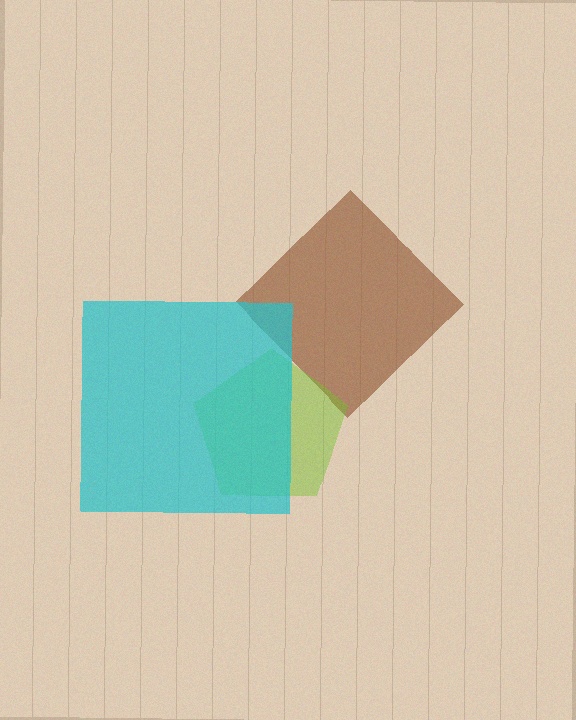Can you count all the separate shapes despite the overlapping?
Yes, there are 3 separate shapes.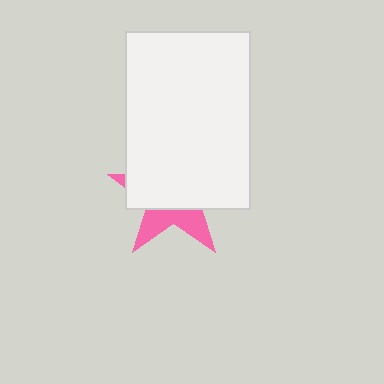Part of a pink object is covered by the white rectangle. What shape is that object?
It is a star.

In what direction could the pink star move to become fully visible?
The pink star could move down. That would shift it out from behind the white rectangle entirely.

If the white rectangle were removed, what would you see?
You would see the complete pink star.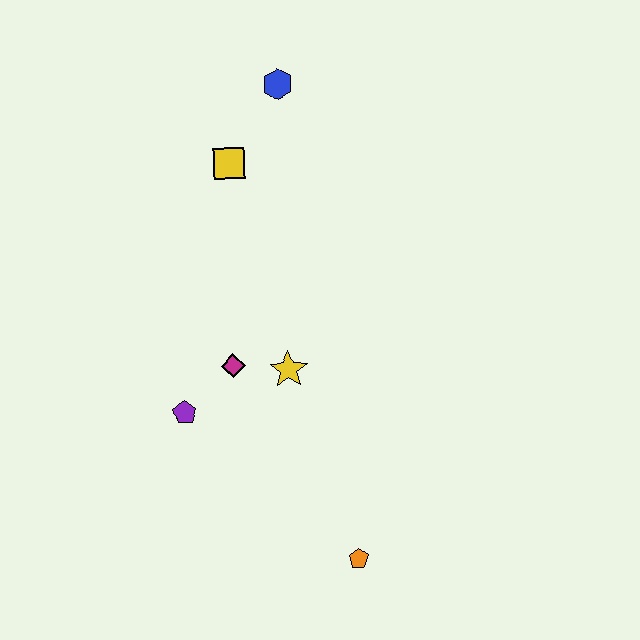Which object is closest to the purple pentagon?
The magenta diamond is closest to the purple pentagon.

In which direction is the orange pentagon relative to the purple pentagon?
The orange pentagon is to the right of the purple pentagon.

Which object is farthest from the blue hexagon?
The orange pentagon is farthest from the blue hexagon.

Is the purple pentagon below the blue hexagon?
Yes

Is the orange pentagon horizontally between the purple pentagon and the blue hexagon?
No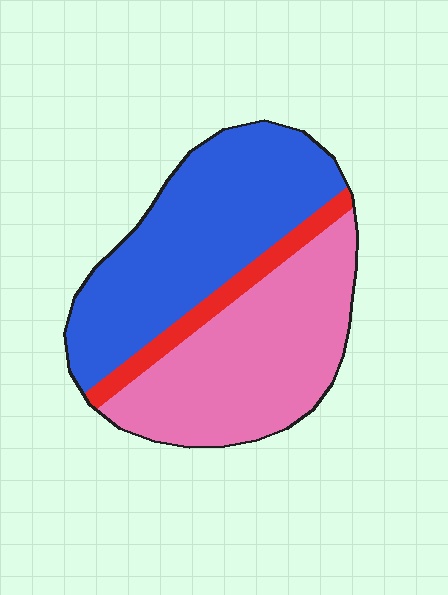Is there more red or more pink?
Pink.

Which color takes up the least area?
Red, at roughly 10%.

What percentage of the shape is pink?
Pink covers about 45% of the shape.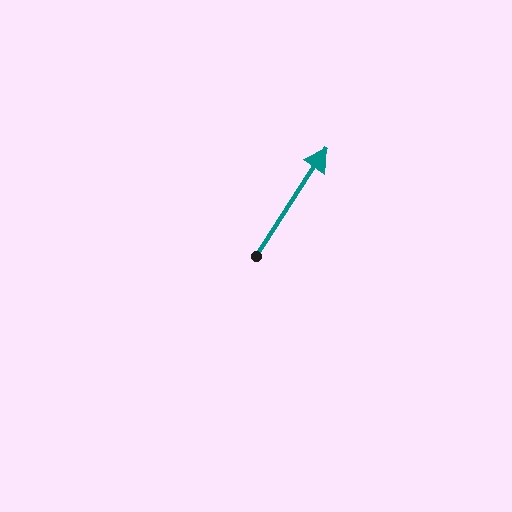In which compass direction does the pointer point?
Northeast.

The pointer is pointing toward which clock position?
Roughly 1 o'clock.